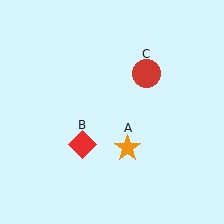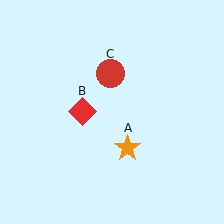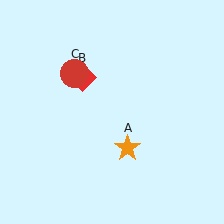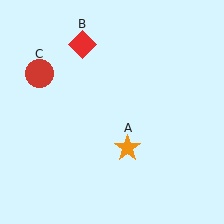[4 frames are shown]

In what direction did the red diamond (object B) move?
The red diamond (object B) moved up.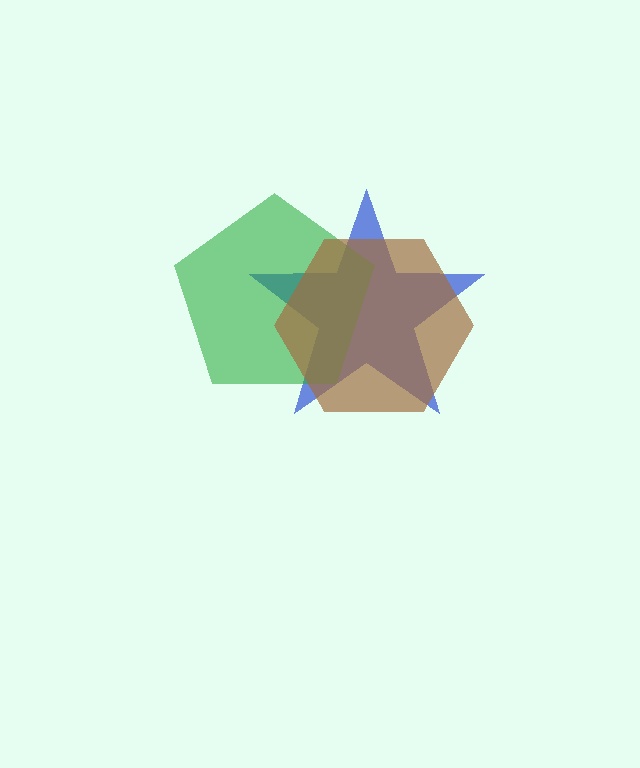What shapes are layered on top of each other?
The layered shapes are: a blue star, a green pentagon, a brown hexagon.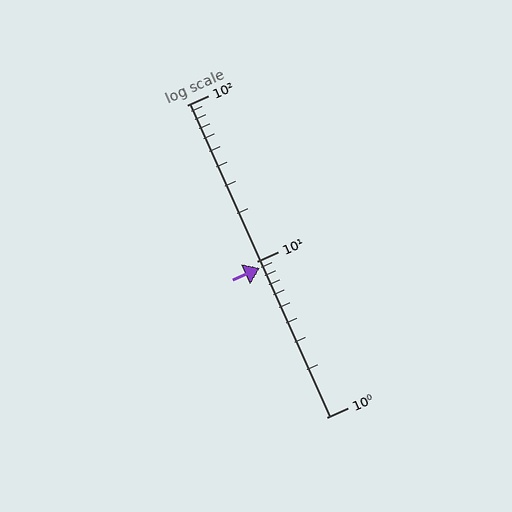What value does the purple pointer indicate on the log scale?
The pointer indicates approximately 9.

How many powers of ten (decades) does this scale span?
The scale spans 2 decades, from 1 to 100.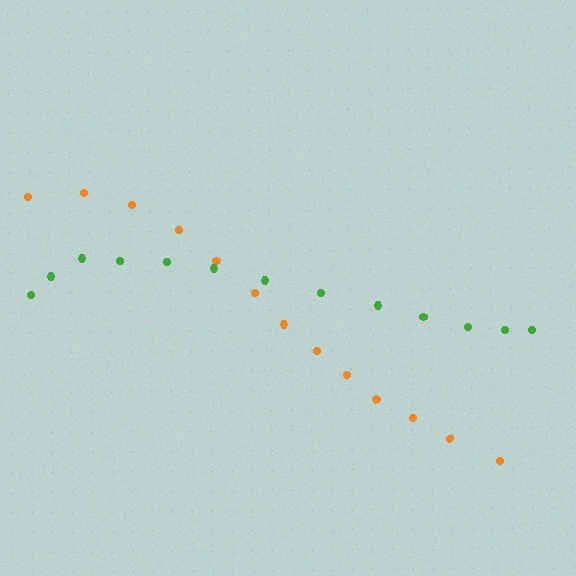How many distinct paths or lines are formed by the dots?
There are 2 distinct paths.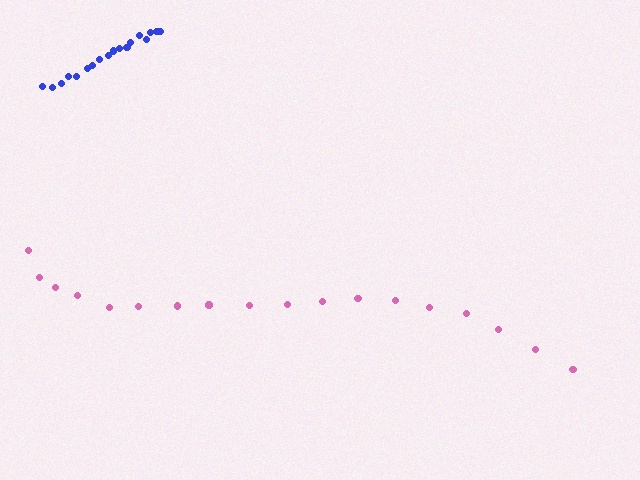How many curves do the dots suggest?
There are 2 distinct paths.